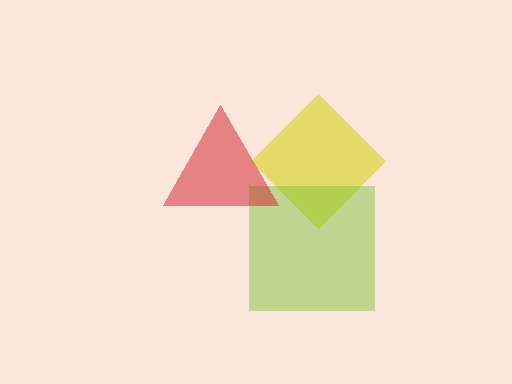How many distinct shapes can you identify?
There are 3 distinct shapes: a yellow diamond, a lime square, a red triangle.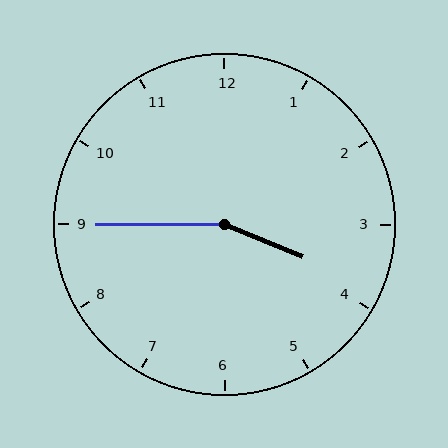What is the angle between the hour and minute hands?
Approximately 158 degrees.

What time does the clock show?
3:45.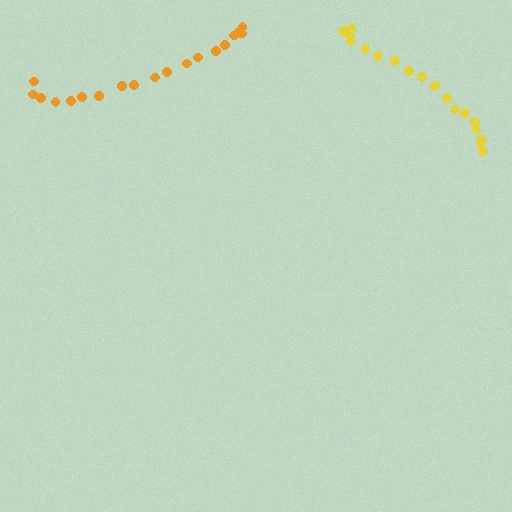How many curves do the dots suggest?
There are 2 distinct paths.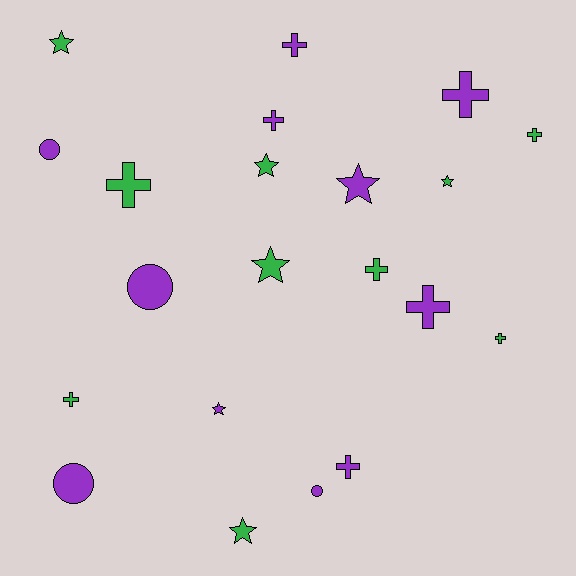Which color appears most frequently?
Purple, with 11 objects.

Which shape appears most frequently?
Cross, with 10 objects.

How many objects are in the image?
There are 21 objects.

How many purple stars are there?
There are 2 purple stars.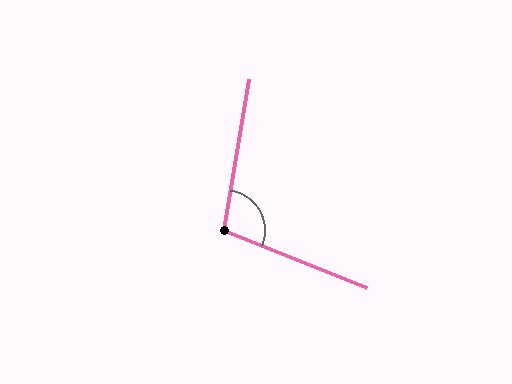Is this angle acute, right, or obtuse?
It is obtuse.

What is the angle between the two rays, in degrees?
Approximately 102 degrees.